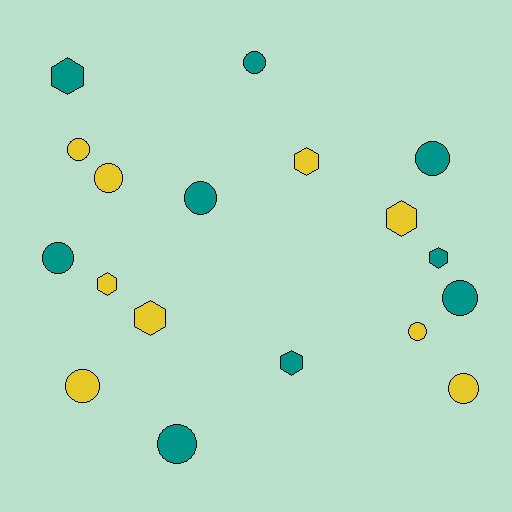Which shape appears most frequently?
Circle, with 11 objects.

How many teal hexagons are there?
There are 3 teal hexagons.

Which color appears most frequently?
Teal, with 9 objects.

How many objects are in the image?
There are 18 objects.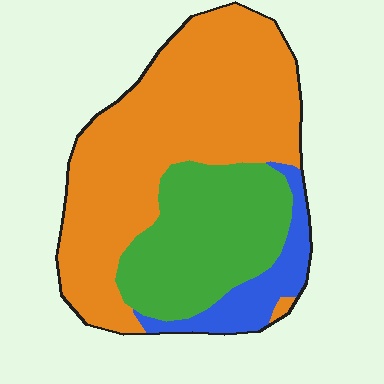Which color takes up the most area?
Orange, at roughly 60%.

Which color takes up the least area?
Blue, at roughly 10%.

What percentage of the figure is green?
Green takes up between a sixth and a third of the figure.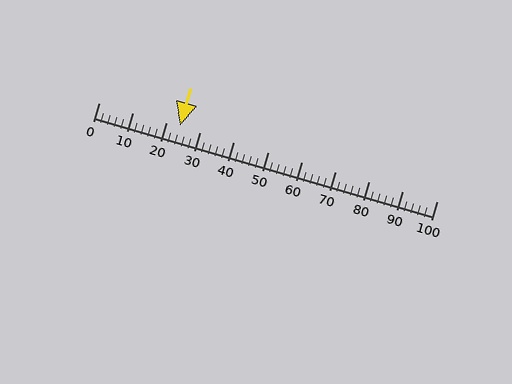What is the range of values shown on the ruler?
The ruler shows values from 0 to 100.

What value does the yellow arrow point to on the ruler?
The yellow arrow points to approximately 24.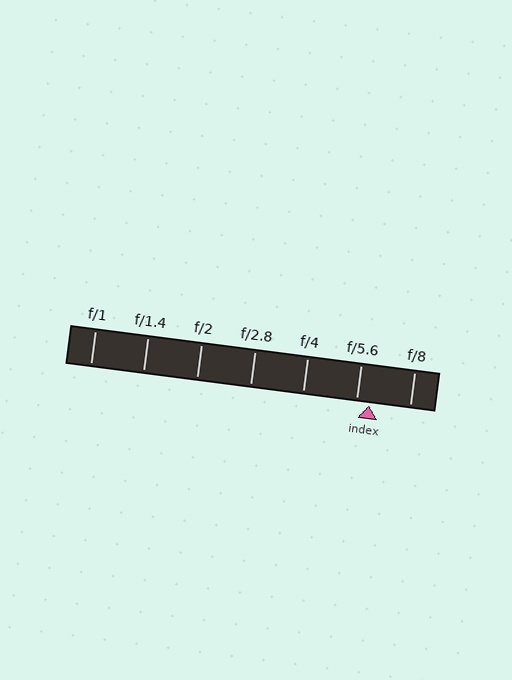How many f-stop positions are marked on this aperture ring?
There are 7 f-stop positions marked.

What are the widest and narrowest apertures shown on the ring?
The widest aperture shown is f/1 and the narrowest is f/8.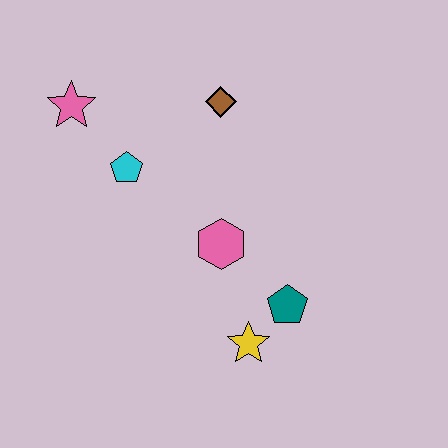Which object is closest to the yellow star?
The teal pentagon is closest to the yellow star.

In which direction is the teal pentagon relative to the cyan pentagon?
The teal pentagon is to the right of the cyan pentagon.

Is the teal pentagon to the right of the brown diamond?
Yes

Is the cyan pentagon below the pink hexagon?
No